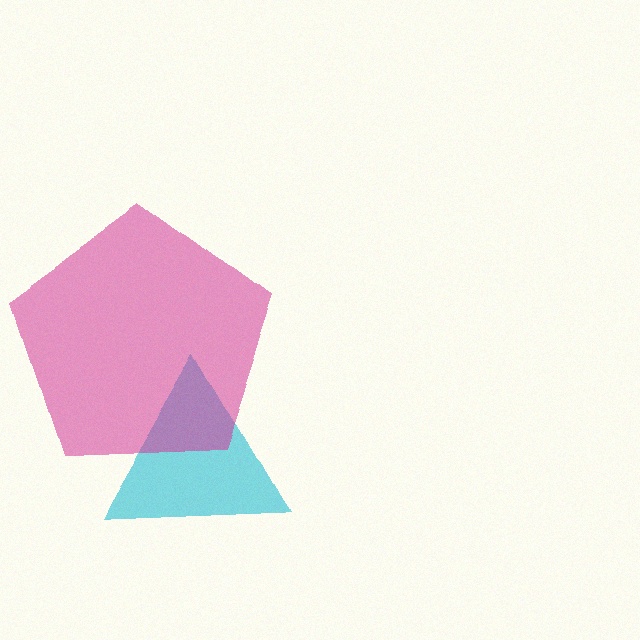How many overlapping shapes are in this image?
There are 2 overlapping shapes in the image.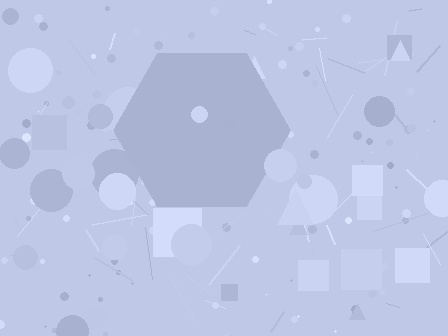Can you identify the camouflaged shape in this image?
The camouflaged shape is a hexagon.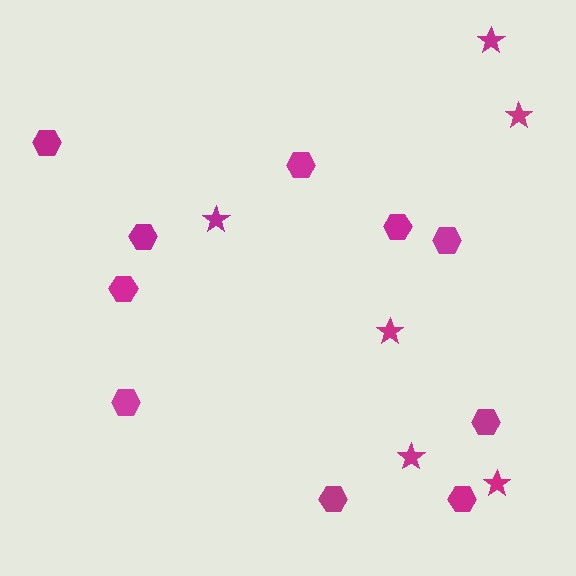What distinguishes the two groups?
There are 2 groups: one group of hexagons (10) and one group of stars (6).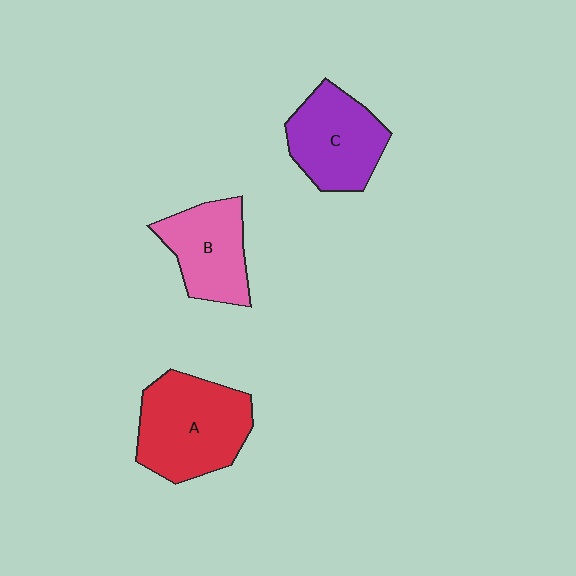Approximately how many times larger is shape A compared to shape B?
Approximately 1.4 times.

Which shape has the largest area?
Shape A (red).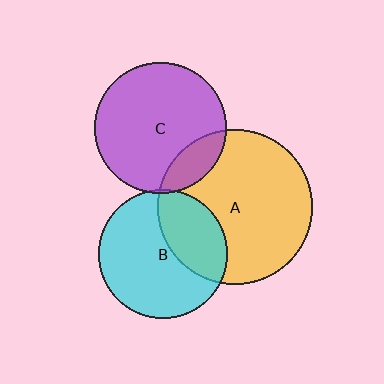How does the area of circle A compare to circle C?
Approximately 1.4 times.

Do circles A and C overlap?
Yes.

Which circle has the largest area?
Circle A (yellow).